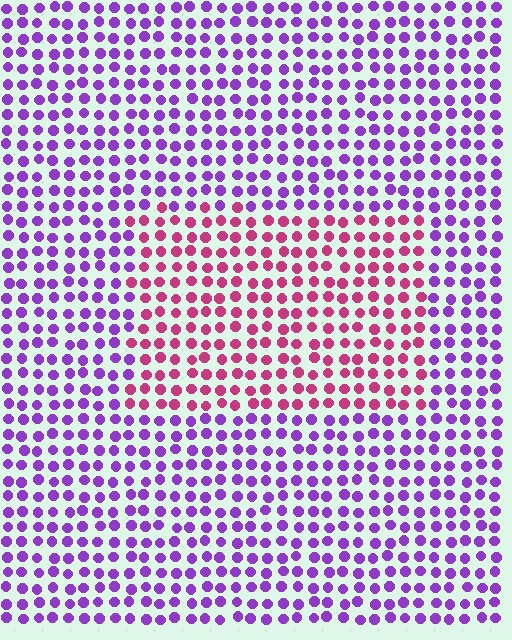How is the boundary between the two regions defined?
The boundary is defined purely by a slight shift in hue (about 53 degrees). Spacing, size, and orientation are identical on both sides.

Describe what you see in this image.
The image is filled with small purple elements in a uniform arrangement. A rectangle-shaped region is visible where the elements are tinted to a slightly different hue, forming a subtle color boundary.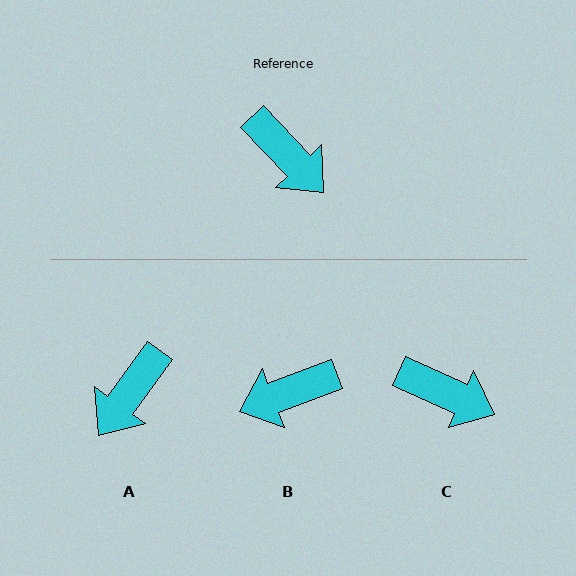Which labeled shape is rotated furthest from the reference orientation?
B, about 113 degrees away.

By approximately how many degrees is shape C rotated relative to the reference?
Approximately 22 degrees counter-clockwise.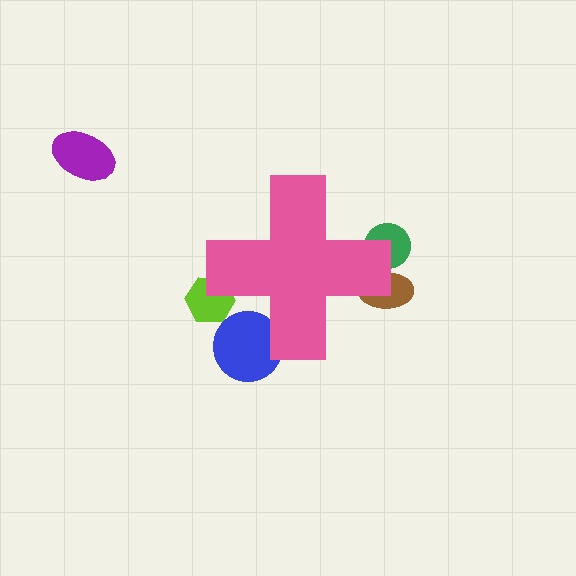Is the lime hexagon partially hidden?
Yes, the lime hexagon is partially hidden behind the pink cross.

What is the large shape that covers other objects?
A pink cross.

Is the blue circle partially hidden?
Yes, the blue circle is partially hidden behind the pink cross.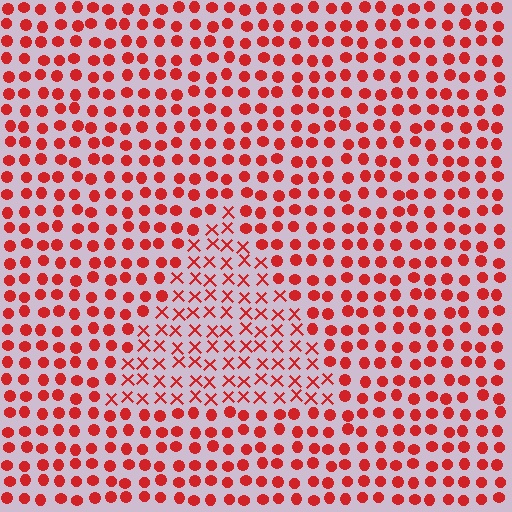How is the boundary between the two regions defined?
The boundary is defined by a change in element shape: X marks inside vs. circles outside. All elements share the same color and spacing.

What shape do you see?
I see a triangle.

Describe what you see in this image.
The image is filled with small red elements arranged in a uniform grid. A triangle-shaped region contains X marks, while the surrounding area contains circles. The boundary is defined purely by the change in element shape.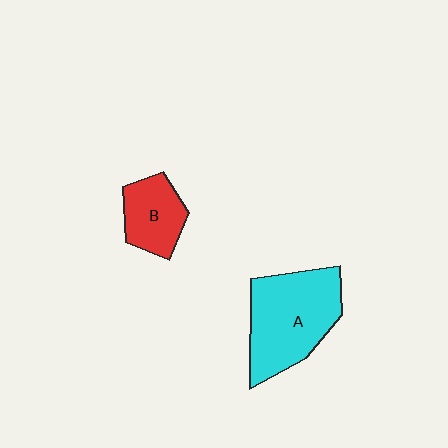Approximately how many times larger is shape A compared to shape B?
Approximately 1.9 times.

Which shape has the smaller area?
Shape B (red).